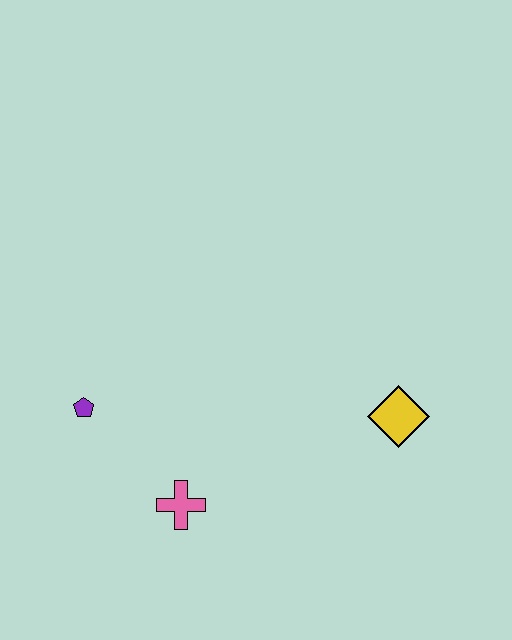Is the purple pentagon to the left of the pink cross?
Yes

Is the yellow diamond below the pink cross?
No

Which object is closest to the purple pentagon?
The pink cross is closest to the purple pentagon.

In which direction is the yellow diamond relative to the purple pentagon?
The yellow diamond is to the right of the purple pentagon.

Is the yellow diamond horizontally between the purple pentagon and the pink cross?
No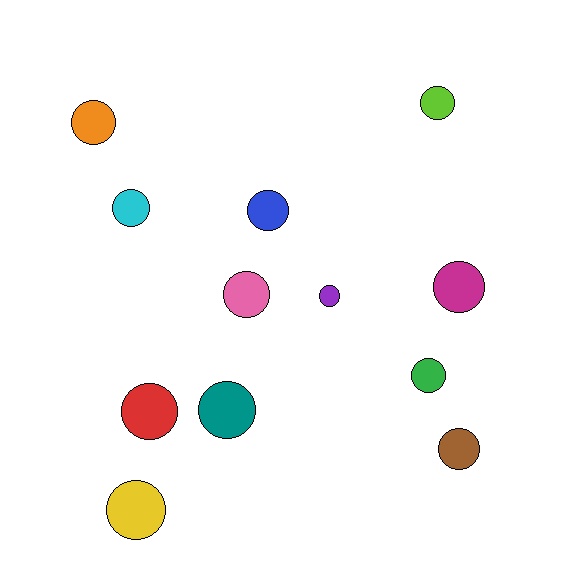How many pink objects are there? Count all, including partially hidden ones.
There is 1 pink object.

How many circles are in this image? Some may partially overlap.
There are 12 circles.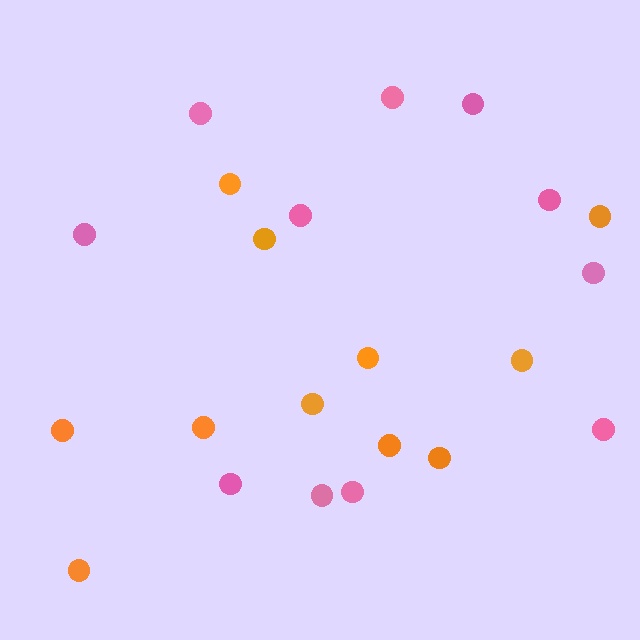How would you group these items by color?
There are 2 groups: one group of pink circles (11) and one group of orange circles (11).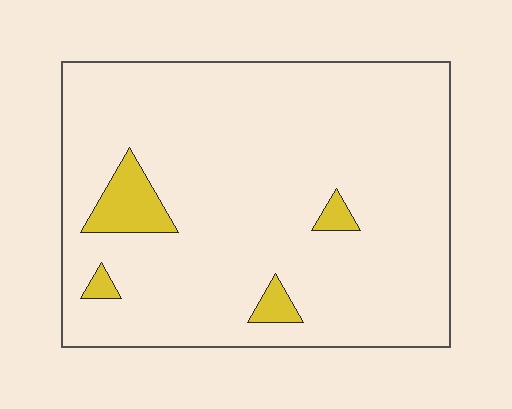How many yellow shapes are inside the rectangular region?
4.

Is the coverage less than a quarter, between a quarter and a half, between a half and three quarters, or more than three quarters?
Less than a quarter.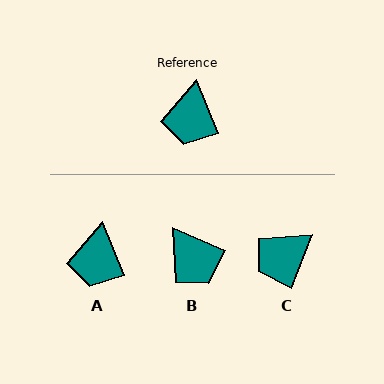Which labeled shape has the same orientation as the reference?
A.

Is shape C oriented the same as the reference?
No, it is off by about 44 degrees.